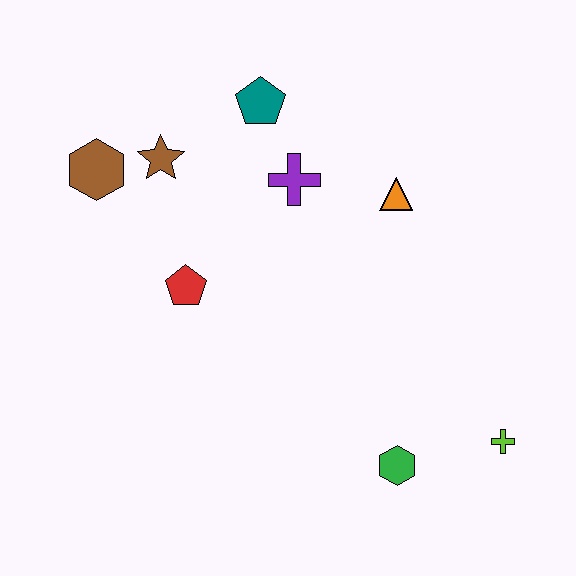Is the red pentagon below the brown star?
Yes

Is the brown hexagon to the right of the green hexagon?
No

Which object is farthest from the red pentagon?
The lime cross is farthest from the red pentagon.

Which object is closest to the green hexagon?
The lime cross is closest to the green hexagon.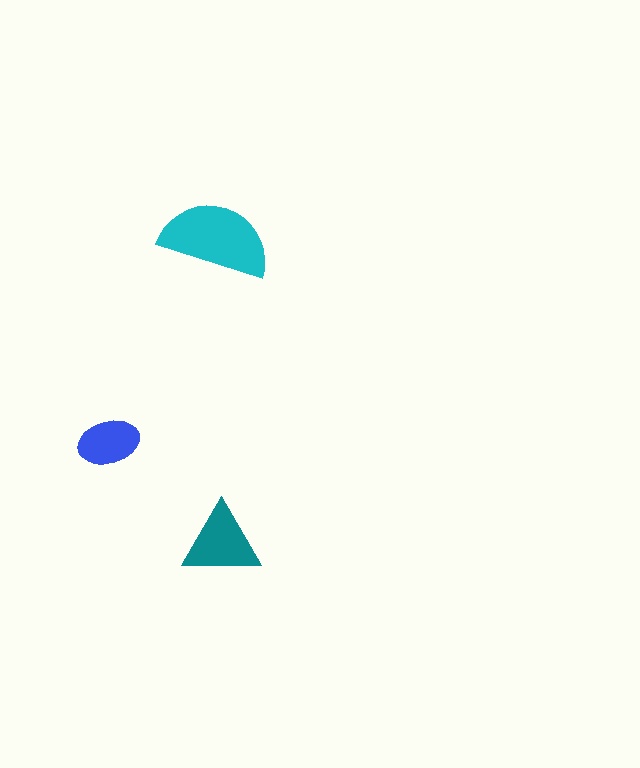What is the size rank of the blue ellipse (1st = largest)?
3rd.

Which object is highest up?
The cyan semicircle is topmost.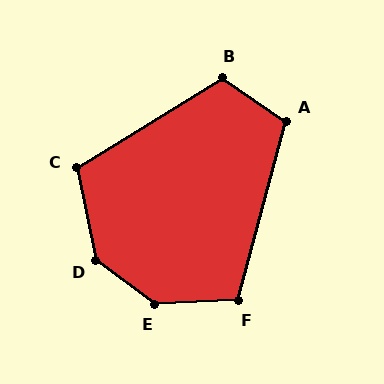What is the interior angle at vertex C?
Approximately 110 degrees (obtuse).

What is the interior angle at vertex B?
Approximately 114 degrees (obtuse).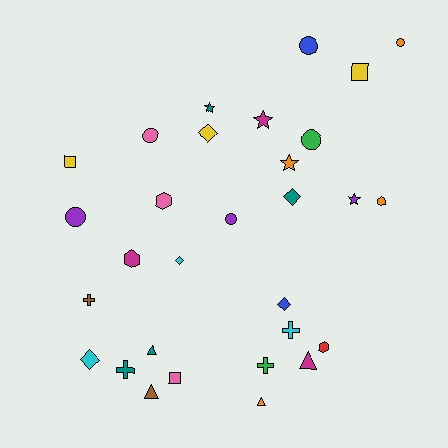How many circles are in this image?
There are 6 circles.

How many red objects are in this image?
There is 1 red object.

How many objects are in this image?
There are 30 objects.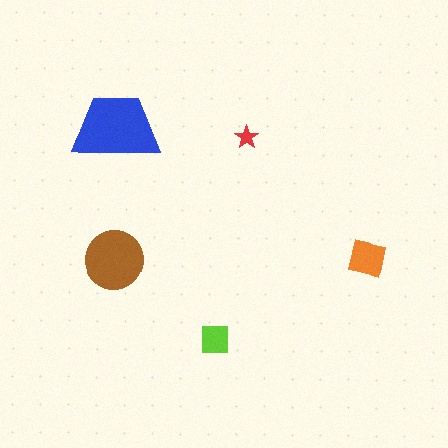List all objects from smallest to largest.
The red star, the lime square, the orange square, the brown circle, the blue trapezoid.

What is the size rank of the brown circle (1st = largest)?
2nd.